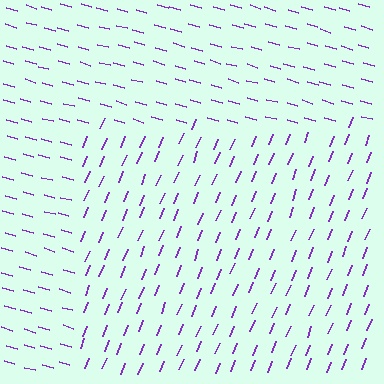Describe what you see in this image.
The image is filled with small purple line segments. A rectangle region in the image has lines oriented differently from the surrounding lines, creating a visible texture boundary.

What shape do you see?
I see a rectangle.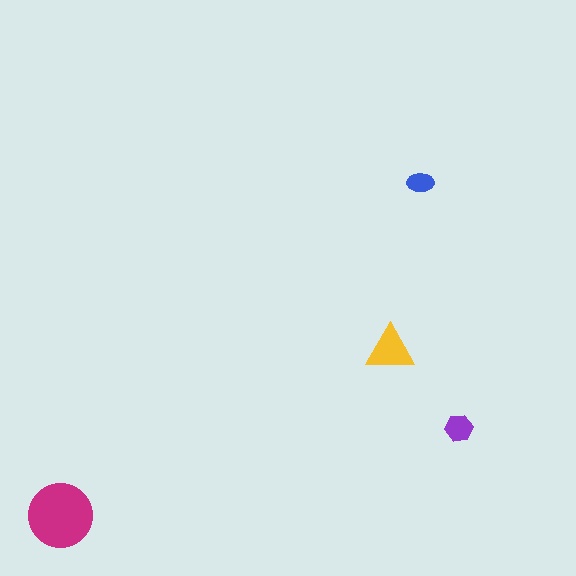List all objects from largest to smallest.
The magenta circle, the yellow triangle, the purple hexagon, the blue ellipse.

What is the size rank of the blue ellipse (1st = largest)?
4th.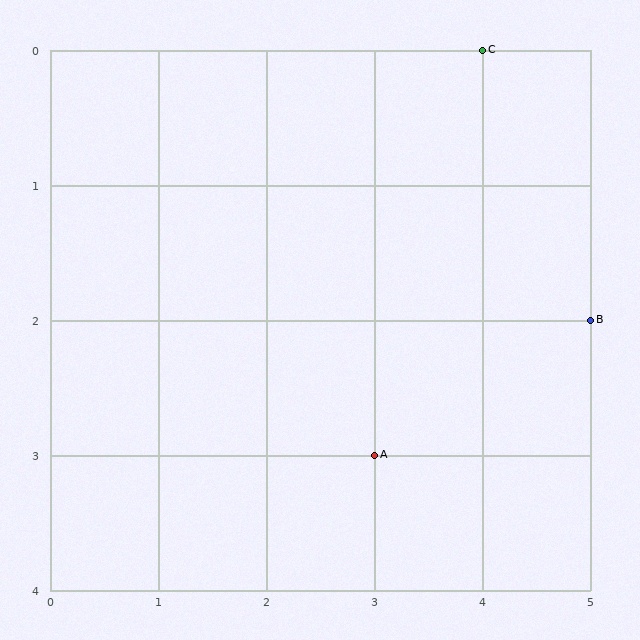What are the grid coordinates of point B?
Point B is at grid coordinates (5, 2).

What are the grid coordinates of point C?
Point C is at grid coordinates (4, 0).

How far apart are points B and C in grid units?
Points B and C are 1 column and 2 rows apart (about 2.2 grid units diagonally).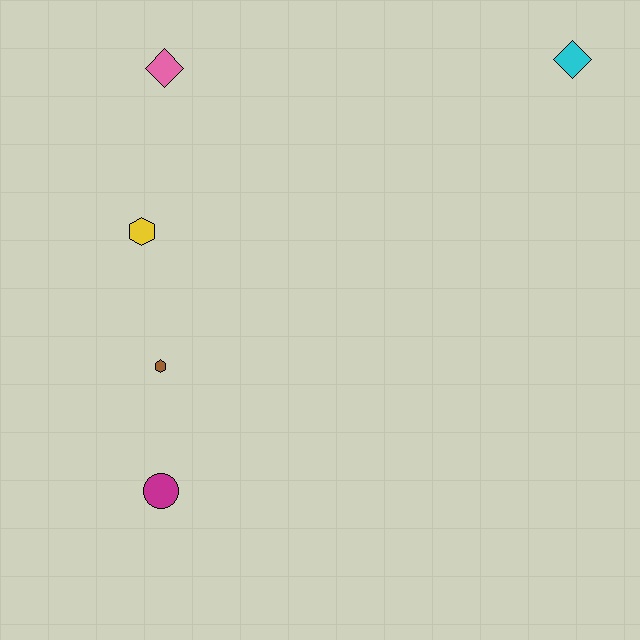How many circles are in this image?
There is 1 circle.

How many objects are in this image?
There are 5 objects.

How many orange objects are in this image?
There are no orange objects.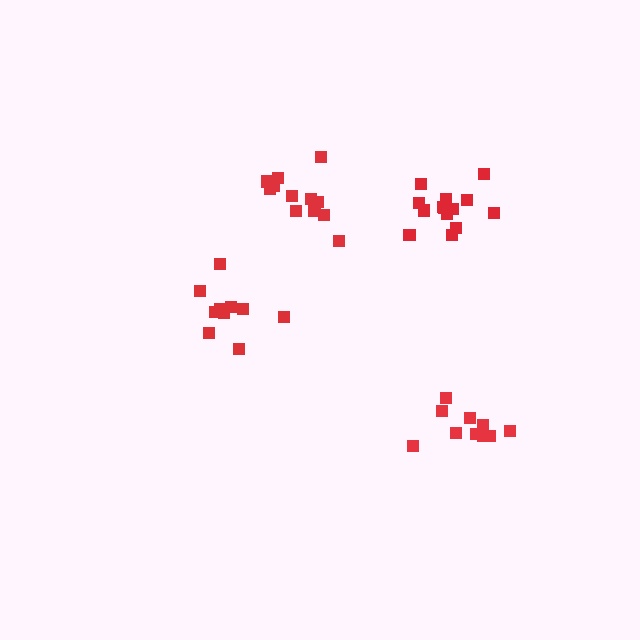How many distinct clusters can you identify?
There are 4 distinct clusters.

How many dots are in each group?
Group 1: 11 dots, Group 2: 14 dots, Group 3: 10 dots, Group 4: 12 dots (47 total).